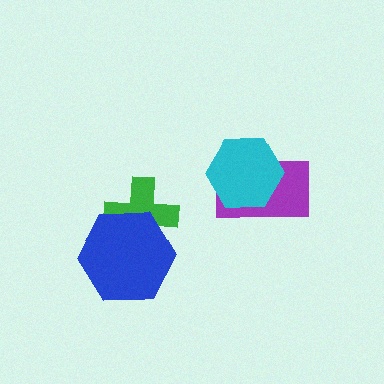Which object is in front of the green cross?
The blue hexagon is in front of the green cross.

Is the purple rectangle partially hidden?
Yes, it is partially covered by another shape.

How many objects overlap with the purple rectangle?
1 object overlaps with the purple rectangle.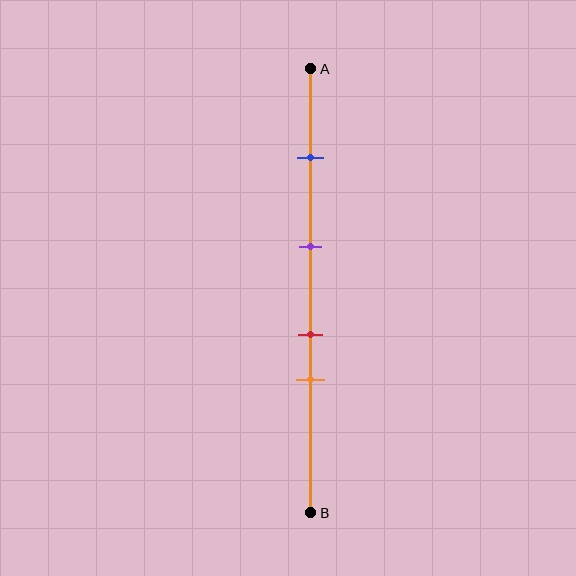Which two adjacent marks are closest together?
The red and orange marks are the closest adjacent pair.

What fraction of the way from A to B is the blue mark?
The blue mark is approximately 20% (0.2) of the way from A to B.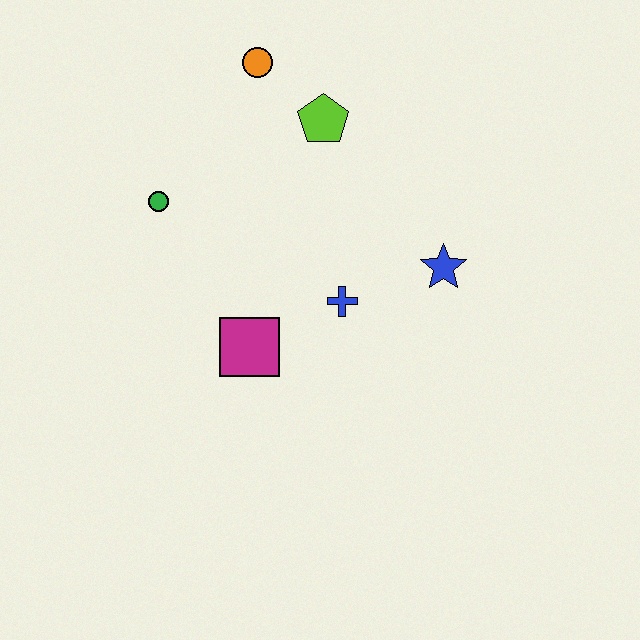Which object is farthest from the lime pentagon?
The magenta square is farthest from the lime pentagon.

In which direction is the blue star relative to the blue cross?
The blue star is to the right of the blue cross.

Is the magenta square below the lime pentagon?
Yes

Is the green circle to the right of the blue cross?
No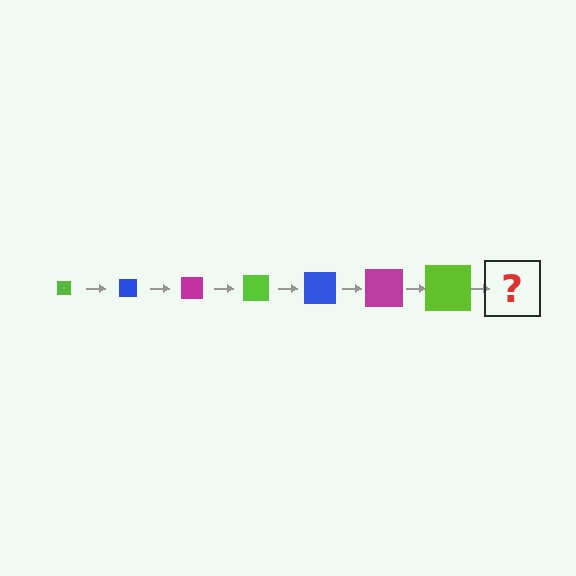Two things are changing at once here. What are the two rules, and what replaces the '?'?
The two rules are that the square grows larger each step and the color cycles through lime, blue, and magenta. The '?' should be a blue square, larger than the previous one.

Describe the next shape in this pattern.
It should be a blue square, larger than the previous one.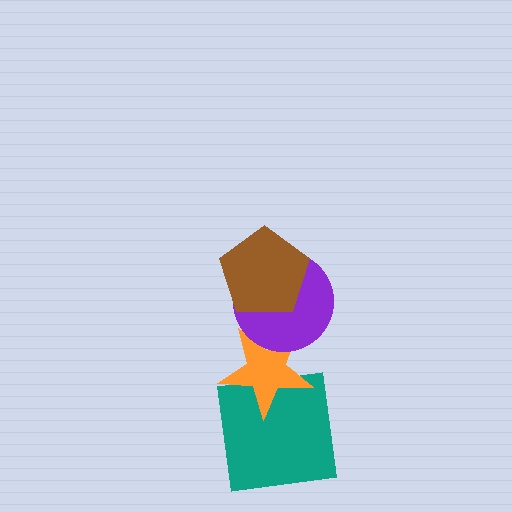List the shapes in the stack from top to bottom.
From top to bottom: the brown pentagon, the purple circle, the orange star, the teal square.